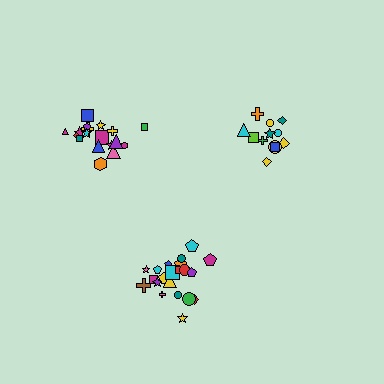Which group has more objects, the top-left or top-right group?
The top-left group.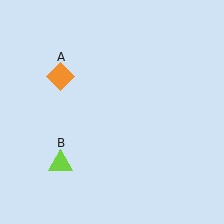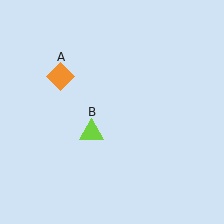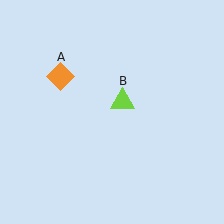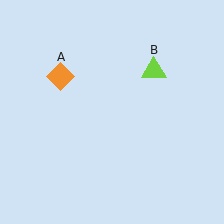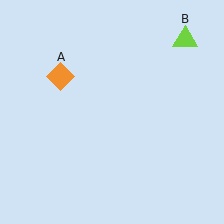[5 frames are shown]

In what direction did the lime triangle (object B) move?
The lime triangle (object B) moved up and to the right.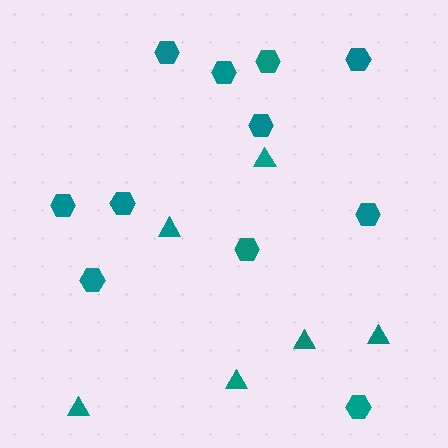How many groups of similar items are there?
There are 2 groups: one group of triangles (6) and one group of hexagons (11).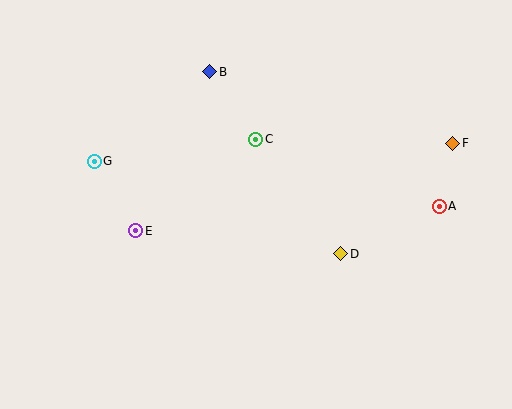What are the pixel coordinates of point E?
Point E is at (136, 231).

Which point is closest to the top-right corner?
Point F is closest to the top-right corner.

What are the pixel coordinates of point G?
Point G is at (94, 161).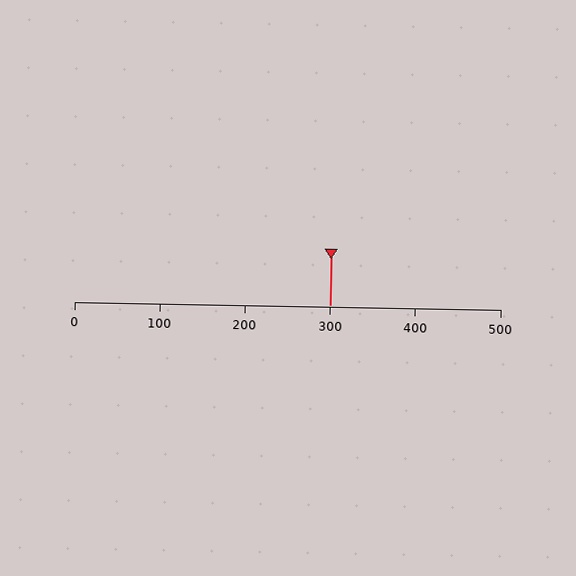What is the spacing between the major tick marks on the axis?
The major ticks are spaced 100 apart.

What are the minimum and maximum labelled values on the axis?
The axis runs from 0 to 500.